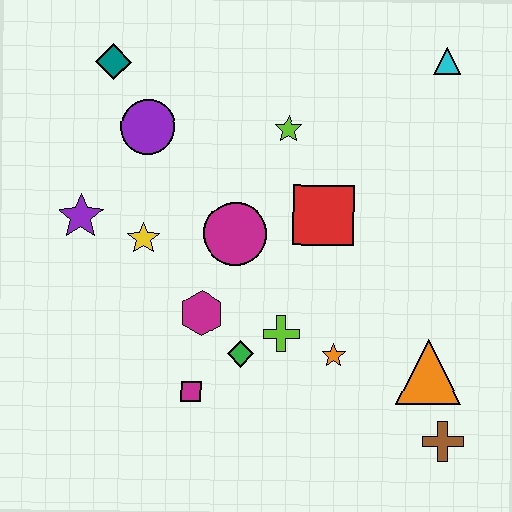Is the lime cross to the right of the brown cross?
No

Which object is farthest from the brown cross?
The teal diamond is farthest from the brown cross.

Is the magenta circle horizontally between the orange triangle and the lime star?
No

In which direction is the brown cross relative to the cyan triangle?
The brown cross is below the cyan triangle.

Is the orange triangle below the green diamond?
Yes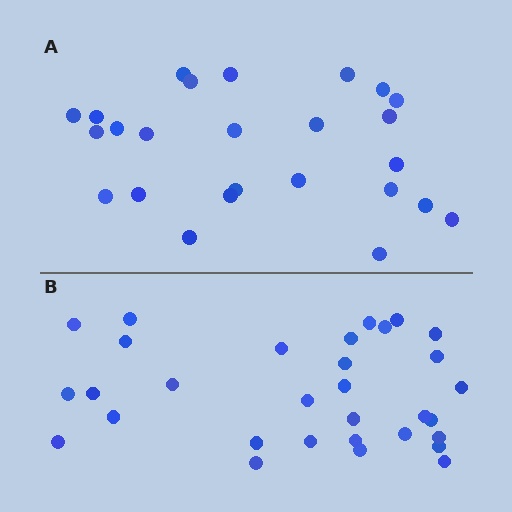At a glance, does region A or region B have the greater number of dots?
Region B (the bottom region) has more dots.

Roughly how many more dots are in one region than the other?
Region B has about 6 more dots than region A.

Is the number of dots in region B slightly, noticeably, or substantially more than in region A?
Region B has only slightly more — the two regions are fairly close. The ratio is roughly 1.2 to 1.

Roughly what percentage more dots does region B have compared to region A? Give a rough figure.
About 25% more.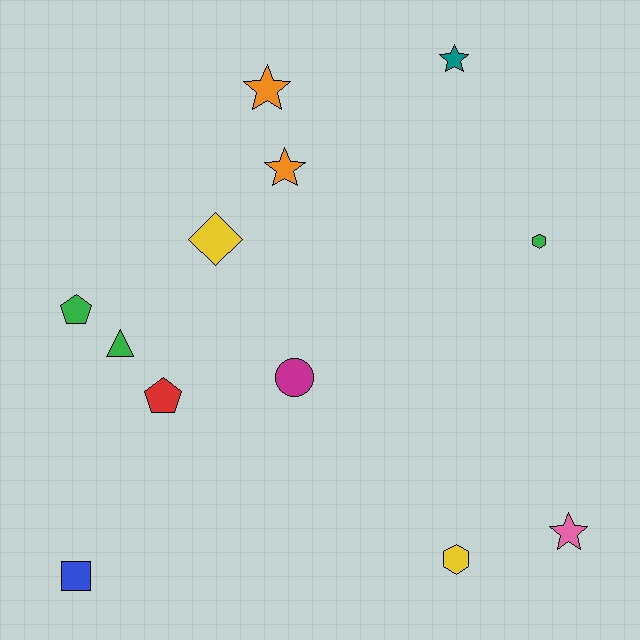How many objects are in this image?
There are 12 objects.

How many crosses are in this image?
There are no crosses.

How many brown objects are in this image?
There are no brown objects.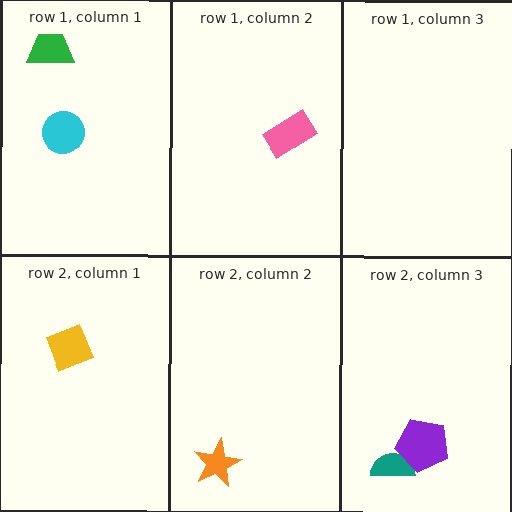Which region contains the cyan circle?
The row 1, column 1 region.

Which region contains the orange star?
The row 2, column 2 region.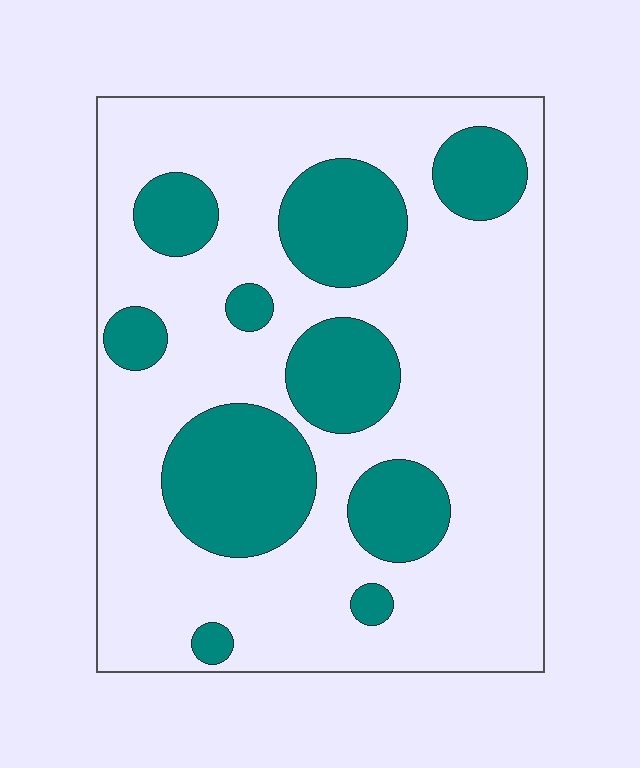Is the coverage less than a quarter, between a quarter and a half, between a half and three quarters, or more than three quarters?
Between a quarter and a half.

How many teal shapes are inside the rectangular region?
10.